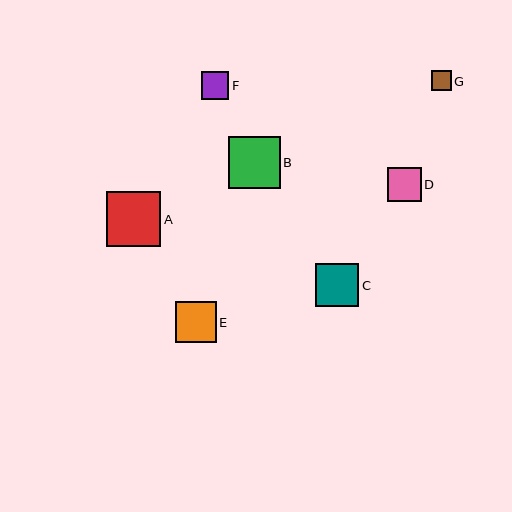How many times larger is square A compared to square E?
Square A is approximately 1.3 times the size of square E.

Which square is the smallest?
Square G is the smallest with a size of approximately 20 pixels.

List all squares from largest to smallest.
From largest to smallest: A, B, C, E, D, F, G.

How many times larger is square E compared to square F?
Square E is approximately 1.5 times the size of square F.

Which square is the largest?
Square A is the largest with a size of approximately 55 pixels.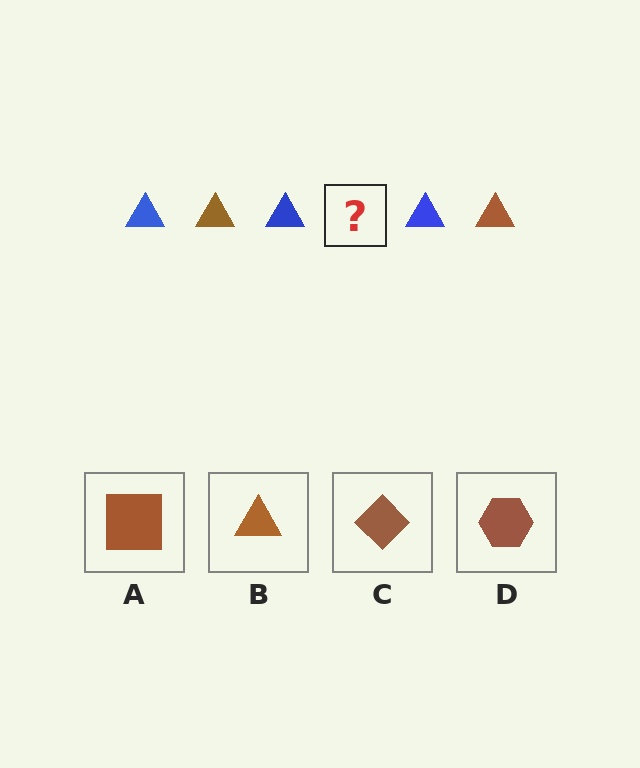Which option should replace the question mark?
Option B.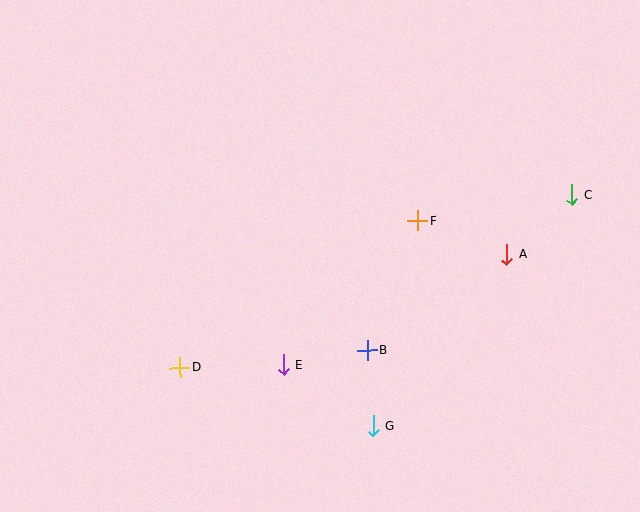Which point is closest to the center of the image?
Point F at (418, 221) is closest to the center.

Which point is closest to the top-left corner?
Point D is closest to the top-left corner.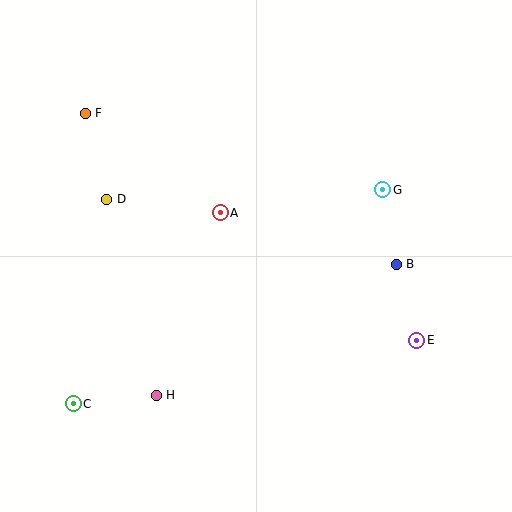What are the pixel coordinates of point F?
Point F is at (85, 113).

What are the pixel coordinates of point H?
Point H is at (156, 395).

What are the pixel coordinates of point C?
Point C is at (73, 404).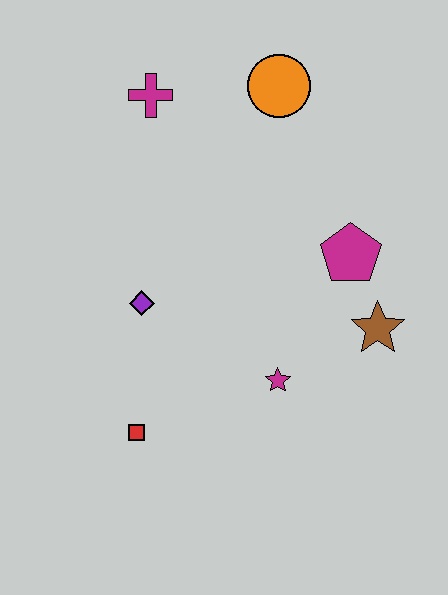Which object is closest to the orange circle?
The magenta cross is closest to the orange circle.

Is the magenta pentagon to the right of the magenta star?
Yes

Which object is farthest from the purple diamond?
The orange circle is farthest from the purple diamond.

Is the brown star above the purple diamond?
No